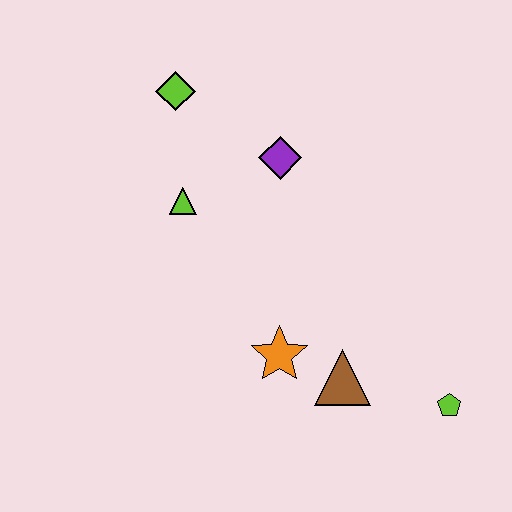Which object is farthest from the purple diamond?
The lime pentagon is farthest from the purple diamond.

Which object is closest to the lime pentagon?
The brown triangle is closest to the lime pentagon.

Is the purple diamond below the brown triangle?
No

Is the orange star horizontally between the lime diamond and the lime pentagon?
Yes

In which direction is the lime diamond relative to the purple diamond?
The lime diamond is to the left of the purple diamond.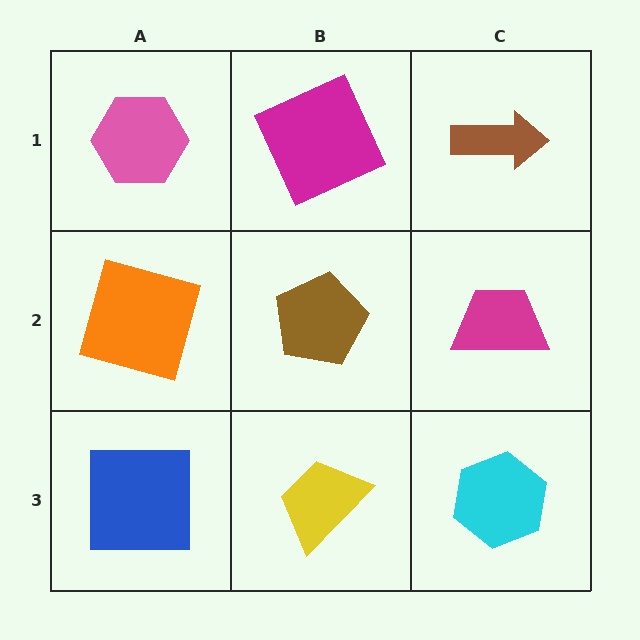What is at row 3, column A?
A blue square.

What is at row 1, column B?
A magenta square.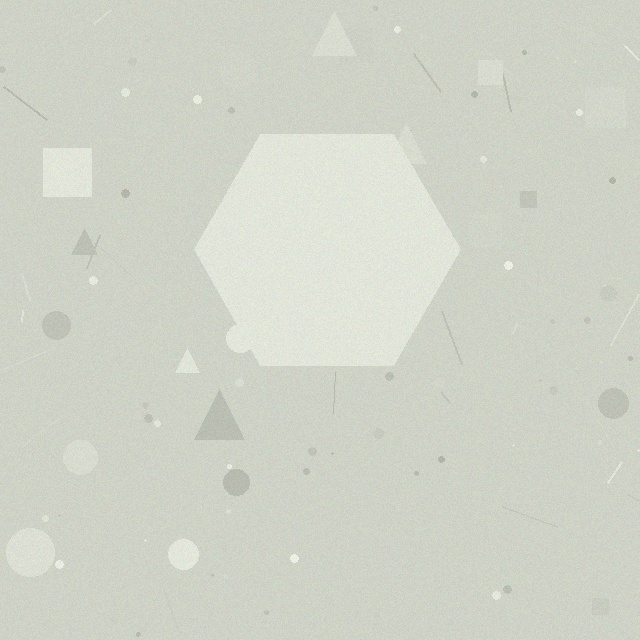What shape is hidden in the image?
A hexagon is hidden in the image.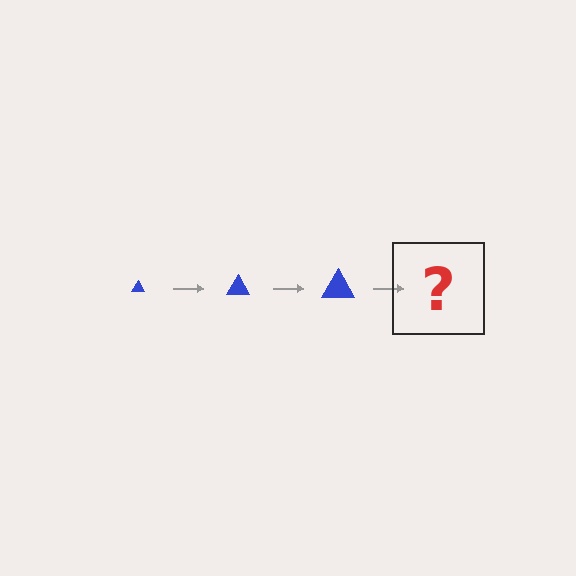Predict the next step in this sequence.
The next step is a blue triangle, larger than the previous one.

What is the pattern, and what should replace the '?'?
The pattern is that the triangle gets progressively larger each step. The '?' should be a blue triangle, larger than the previous one.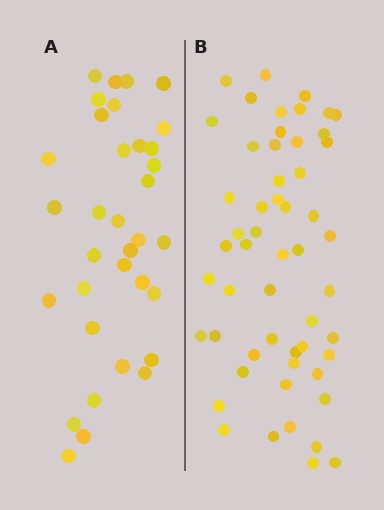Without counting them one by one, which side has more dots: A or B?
Region B (the right region) has more dots.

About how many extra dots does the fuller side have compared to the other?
Region B has approximately 20 more dots than region A.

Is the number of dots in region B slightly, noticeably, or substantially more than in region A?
Region B has substantially more. The ratio is roughly 1.6 to 1.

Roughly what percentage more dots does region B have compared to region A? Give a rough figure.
About 60% more.